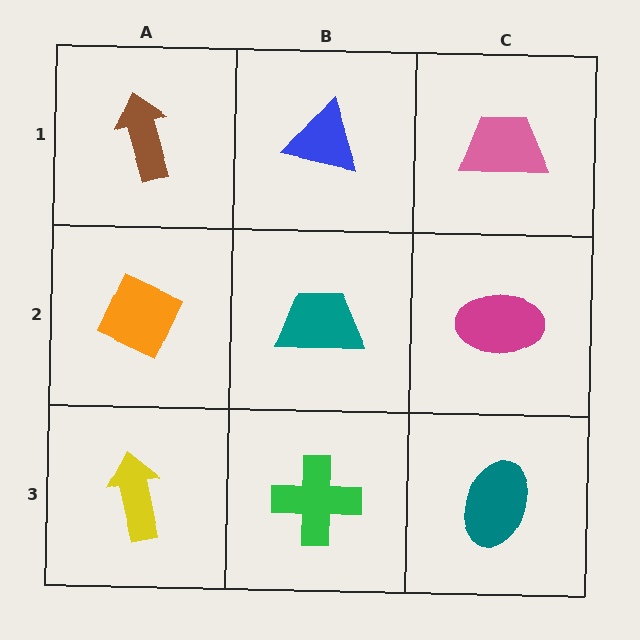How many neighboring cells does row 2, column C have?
3.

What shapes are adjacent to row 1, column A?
An orange diamond (row 2, column A), a blue triangle (row 1, column B).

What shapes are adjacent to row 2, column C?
A pink trapezoid (row 1, column C), a teal ellipse (row 3, column C), a teal trapezoid (row 2, column B).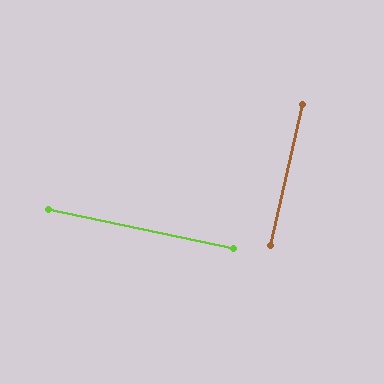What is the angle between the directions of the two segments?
Approximately 89 degrees.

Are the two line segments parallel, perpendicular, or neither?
Perpendicular — they meet at approximately 89°.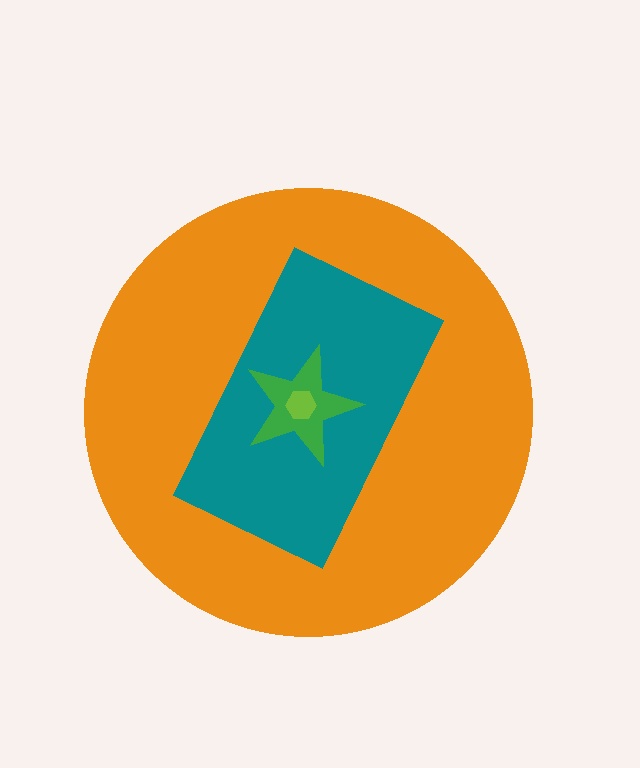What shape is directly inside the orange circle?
The teal rectangle.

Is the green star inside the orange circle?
Yes.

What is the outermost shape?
The orange circle.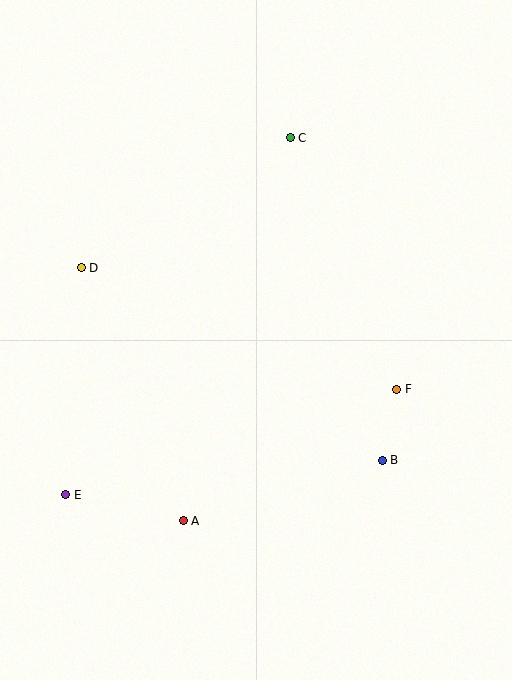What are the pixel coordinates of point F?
Point F is at (397, 389).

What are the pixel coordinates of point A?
Point A is at (183, 521).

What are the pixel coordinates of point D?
Point D is at (81, 268).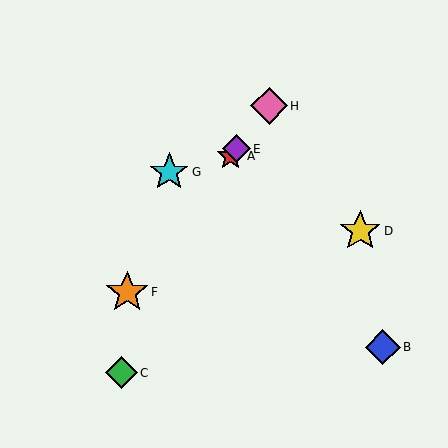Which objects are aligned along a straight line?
Objects A, E, F, H are aligned along a straight line.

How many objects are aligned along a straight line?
4 objects (A, E, F, H) are aligned along a straight line.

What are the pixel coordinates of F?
Object F is at (127, 292).